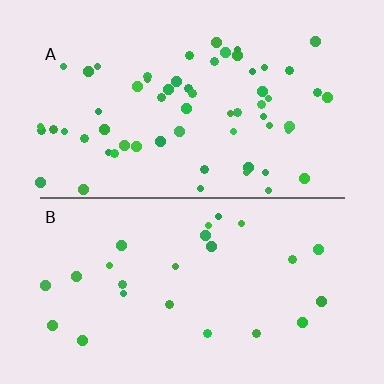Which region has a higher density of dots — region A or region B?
A (the top).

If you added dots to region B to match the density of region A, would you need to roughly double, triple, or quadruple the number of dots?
Approximately double.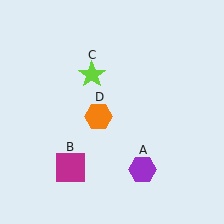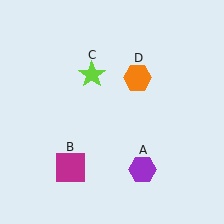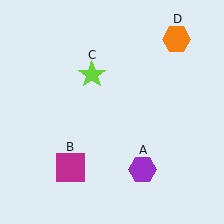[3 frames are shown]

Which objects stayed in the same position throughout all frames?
Purple hexagon (object A) and magenta square (object B) and lime star (object C) remained stationary.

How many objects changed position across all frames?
1 object changed position: orange hexagon (object D).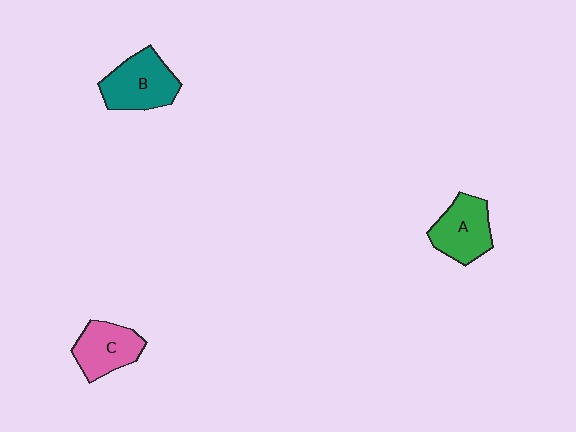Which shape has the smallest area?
Shape C (pink).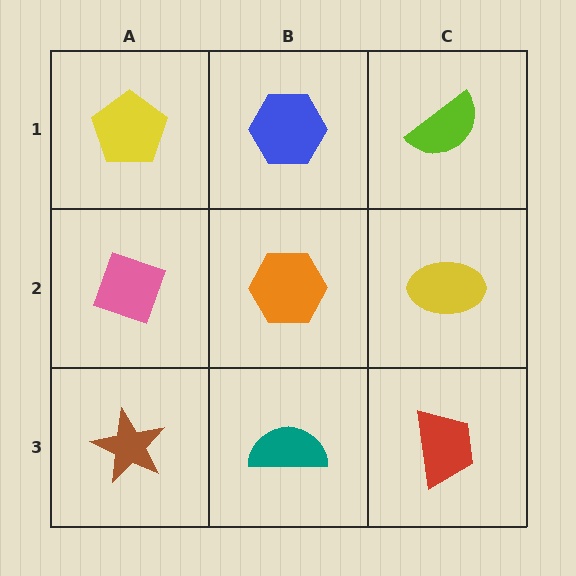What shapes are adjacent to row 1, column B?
An orange hexagon (row 2, column B), a yellow pentagon (row 1, column A), a lime semicircle (row 1, column C).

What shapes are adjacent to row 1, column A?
A pink diamond (row 2, column A), a blue hexagon (row 1, column B).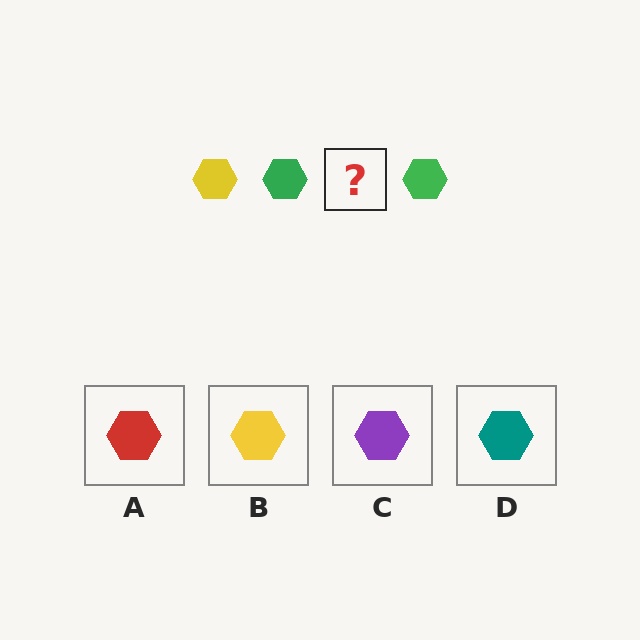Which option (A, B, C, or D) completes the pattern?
B.